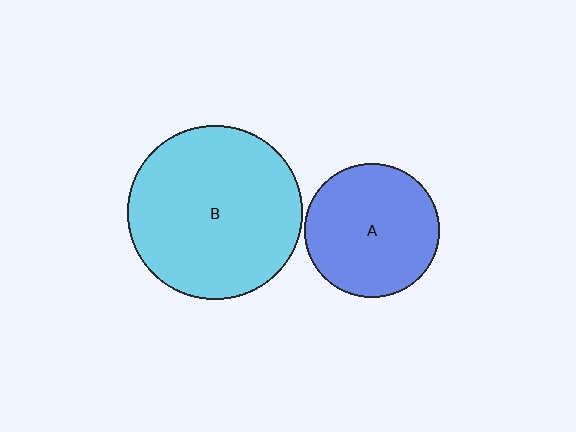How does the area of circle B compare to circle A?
Approximately 1.7 times.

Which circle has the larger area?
Circle B (cyan).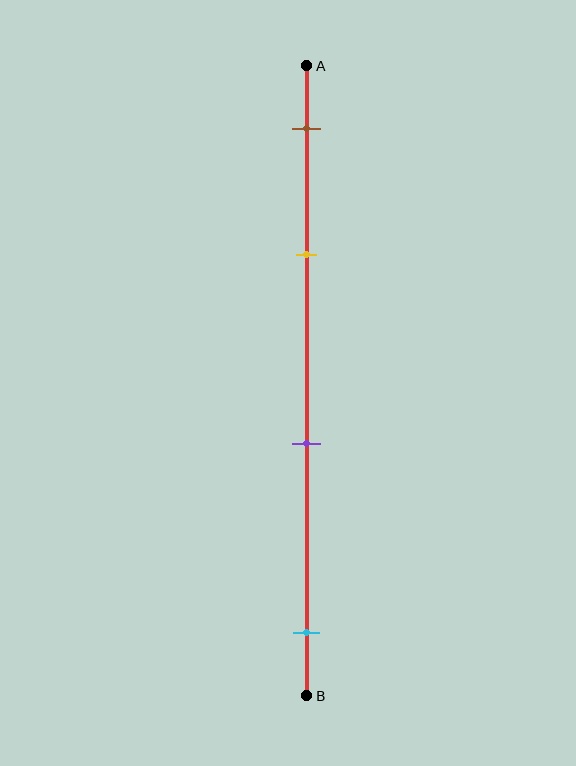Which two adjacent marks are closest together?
The brown and yellow marks are the closest adjacent pair.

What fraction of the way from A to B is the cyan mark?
The cyan mark is approximately 90% (0.9) of the way from A to B.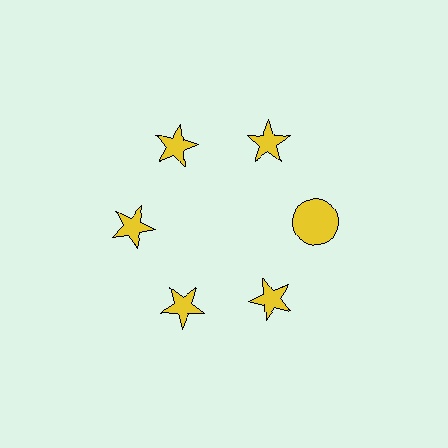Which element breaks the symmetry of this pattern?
The yellow circle at roughly the 3 o'clock position breaks the symmetry. All other shapes are yellow stars.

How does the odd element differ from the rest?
It has a different shape: circle instead of star.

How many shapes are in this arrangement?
There are 6 shapes arranged in a ring pattern.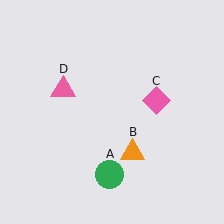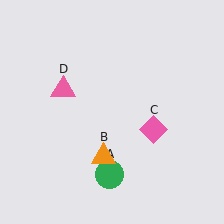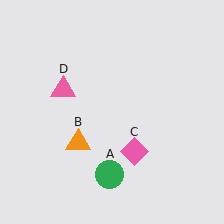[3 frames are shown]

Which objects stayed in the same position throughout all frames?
Green circle (object A) and pink triangle (object D) remained stationary.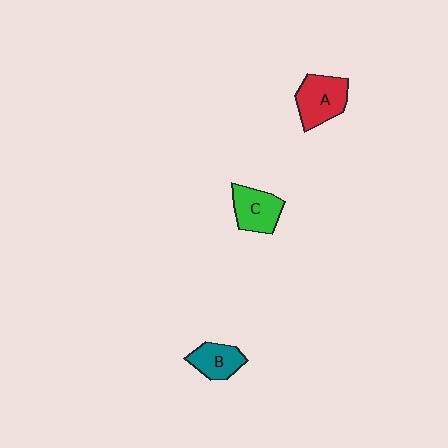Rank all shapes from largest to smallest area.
From largest to smallest: A (red), C (green), B (teal).